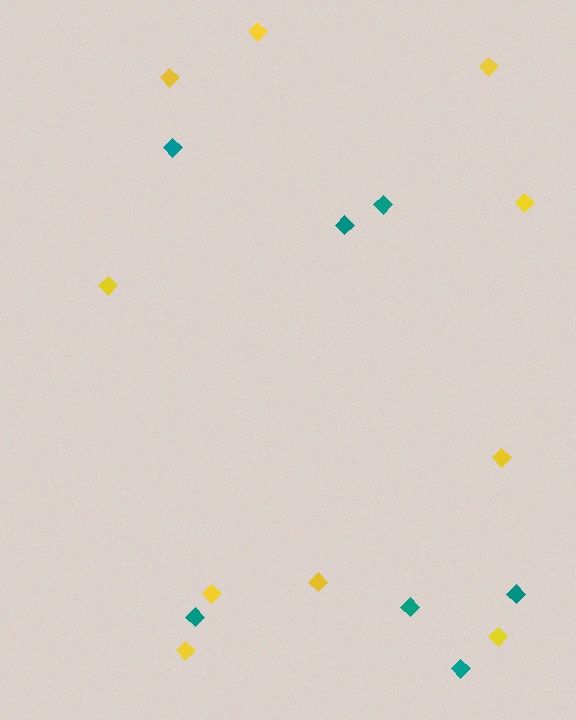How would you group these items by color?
There are 2 groups: one group of yellow diamonds (10) and one group of teal diamonds (7).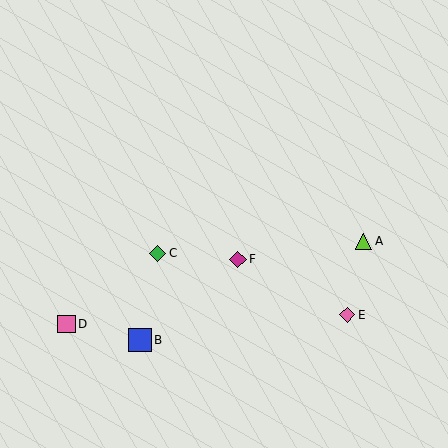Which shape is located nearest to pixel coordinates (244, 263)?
The magenta diamond (labeled F) at (238, 260) is nearest to that location.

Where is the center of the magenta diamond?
The center of the magenta diamond is at (238, 260).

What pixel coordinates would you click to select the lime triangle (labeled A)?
Click at (363, 241) to select the lime triangle A.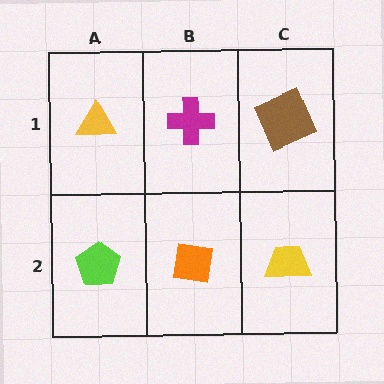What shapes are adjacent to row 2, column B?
A magenta cross (row 1, column B), a lime pentagon (row 2, column A), a yellow trapezoid (row 2, column C).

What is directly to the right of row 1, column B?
A brown square.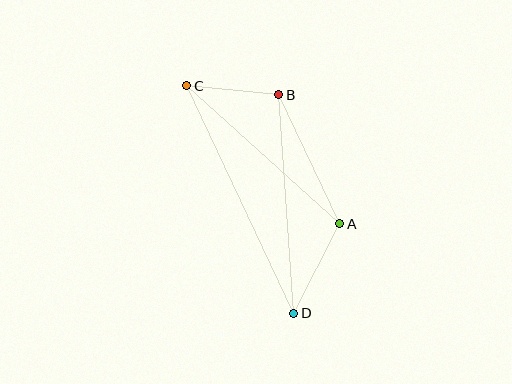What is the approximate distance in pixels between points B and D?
The distance between B and D is approximately 219 pixels.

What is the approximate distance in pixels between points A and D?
The distance between A and D is approximately 101 pixels.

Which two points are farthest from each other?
Points C and D are farthest from each other.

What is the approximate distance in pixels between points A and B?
The distance between A and B is approximately 143 pixels.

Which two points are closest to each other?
Points B and C are closest to each other.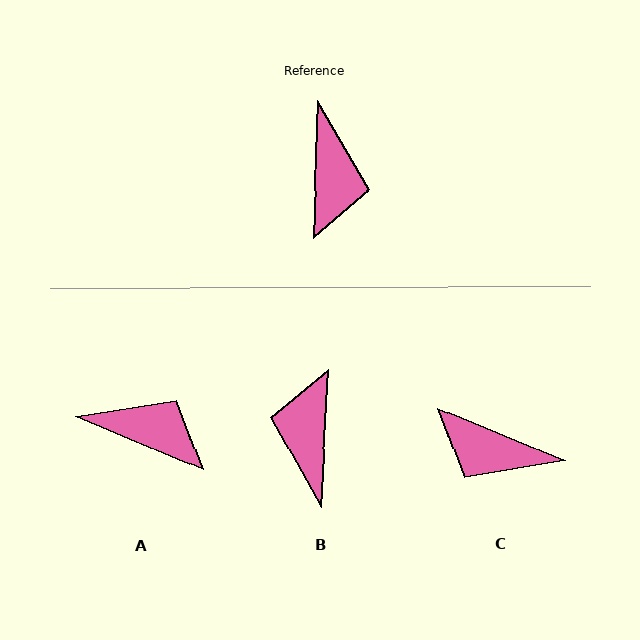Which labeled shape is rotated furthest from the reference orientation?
B, about 179 degrees away.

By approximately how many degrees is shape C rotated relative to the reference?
Approximately 110 degrees clockwise.